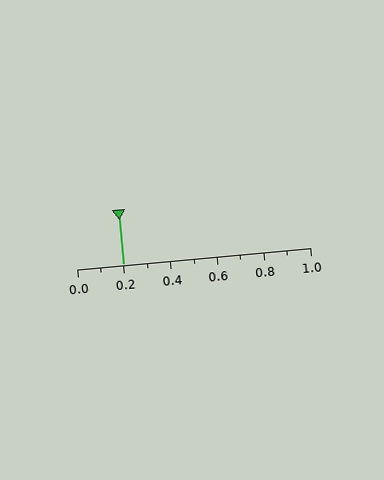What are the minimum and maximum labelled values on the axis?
The axis runs from 0.0 to 1.0.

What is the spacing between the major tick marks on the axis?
The major ticks are spaced 0.2 apart.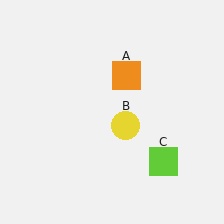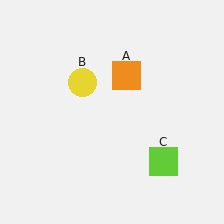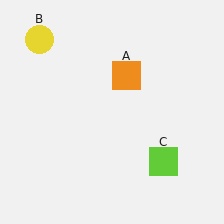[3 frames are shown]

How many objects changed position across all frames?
1 object changed position: yellow circle (object B).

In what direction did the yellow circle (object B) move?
The yellow circle (object B) moved up and to the left.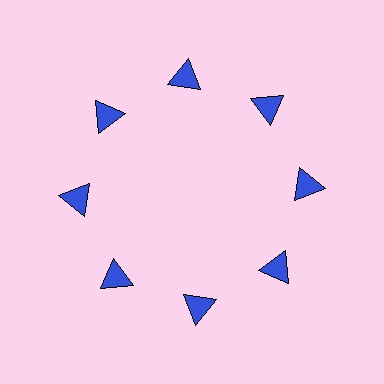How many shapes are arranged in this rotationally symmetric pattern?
There are 8 shapes, arranged in 8 groups of 1.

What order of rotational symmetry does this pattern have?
This pattern has 8-fold rotational symmetry.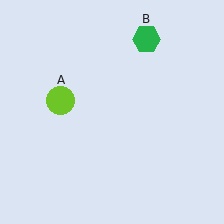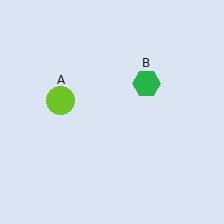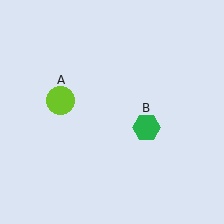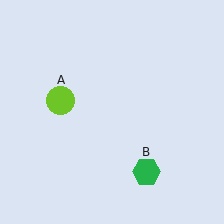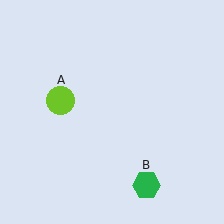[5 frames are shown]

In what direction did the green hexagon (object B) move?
The green hexagon (object B) moved down.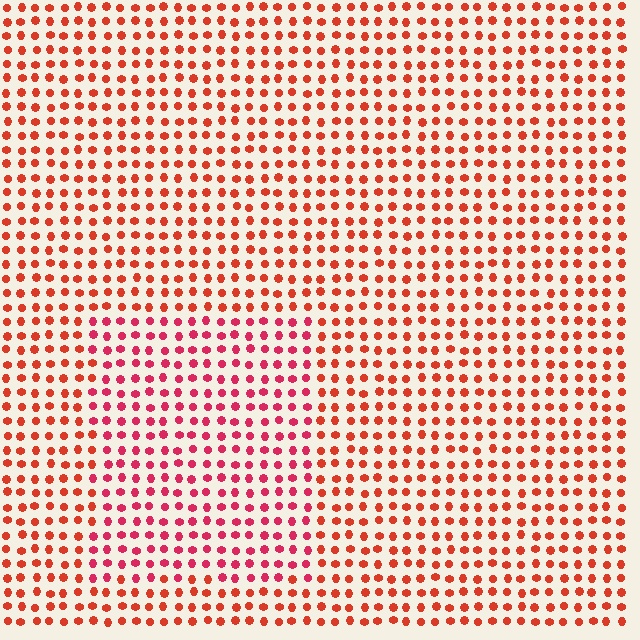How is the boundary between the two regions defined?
The boundary is defined purely by a slight shift in hue (about 26 degrees). Spacing, size, and orientation are identical on both sides.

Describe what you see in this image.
The image is filled with small red elements in a uniform arrangement. A rectangle-shaped region is visible where the elements are tinted to a slightly different hue, forming a subtle color boundary.